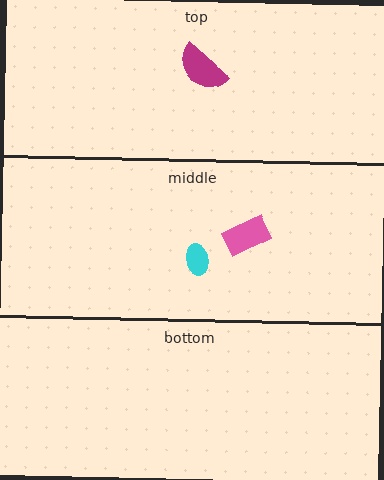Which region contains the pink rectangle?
The middle region.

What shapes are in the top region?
The magenta semicircle.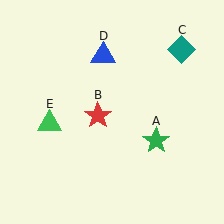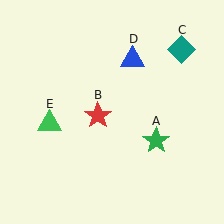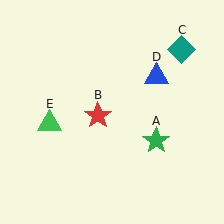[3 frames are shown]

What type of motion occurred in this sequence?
The blue triangle (object D) rotated clockwise around the center of the scene.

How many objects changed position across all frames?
1 object changed position: blue triangle (object D).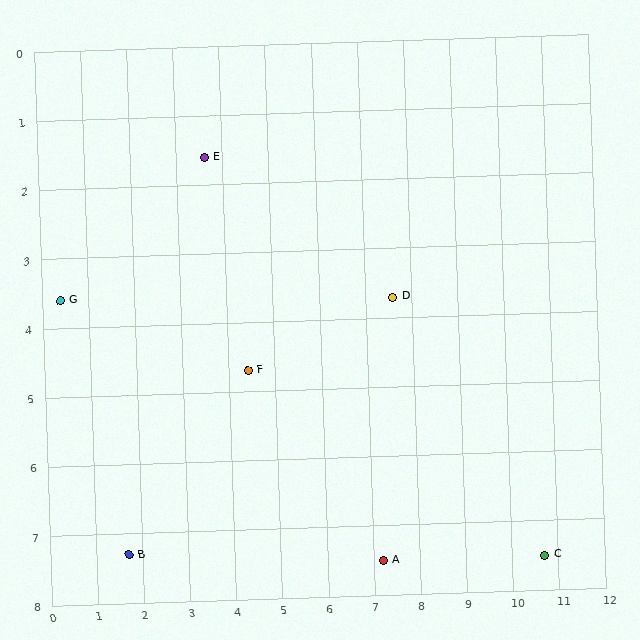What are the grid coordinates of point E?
Point E is at approximately (3.6, 1.6).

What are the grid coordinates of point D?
Point D is at approximately (7.6, 3.7).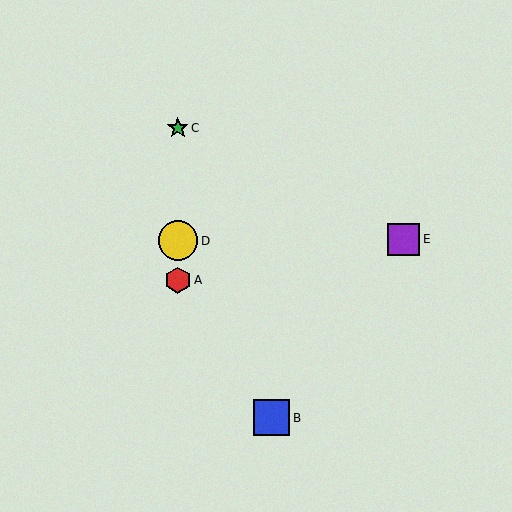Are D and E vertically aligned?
No, D is at x≈178 and E is at x≈403.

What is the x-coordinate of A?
Object A is at x≈178.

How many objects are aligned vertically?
3 objects (A, C, D) are aligned vertically.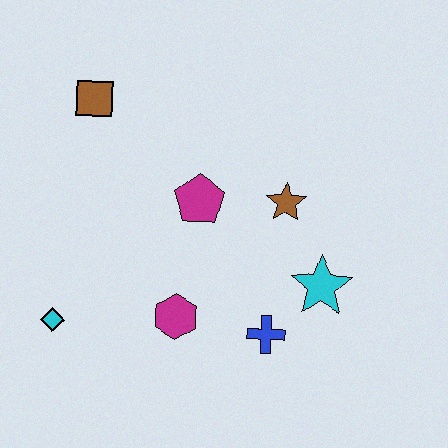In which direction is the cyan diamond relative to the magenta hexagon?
The cyan diamond is to the left of the magenta hexagon.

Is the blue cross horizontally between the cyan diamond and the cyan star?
Yes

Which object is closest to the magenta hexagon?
The blue cross is closest to the magenta hexagon.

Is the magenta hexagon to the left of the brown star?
Yes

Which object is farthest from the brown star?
The cyan diamond is farthest from the brown star.